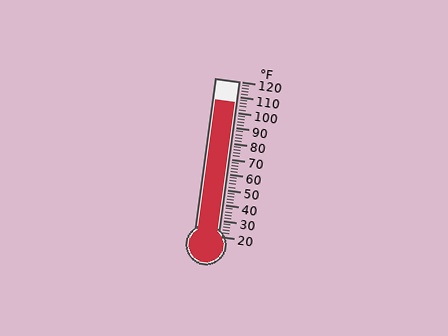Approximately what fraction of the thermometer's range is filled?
The thermometer is filled to approximately 85% of its range.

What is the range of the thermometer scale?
The thermometer scale ranges from 20°F to 120°F.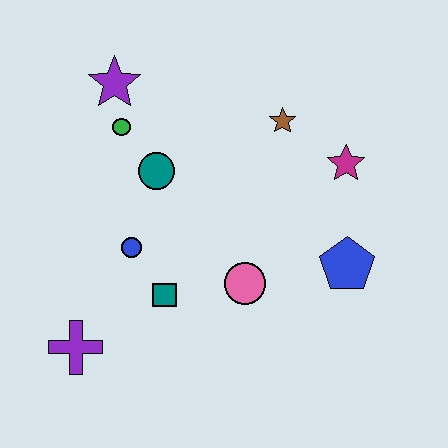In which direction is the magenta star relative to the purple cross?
The magenta star is to the right of the purple cross.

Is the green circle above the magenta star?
Yes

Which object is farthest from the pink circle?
The purple star is farthest from the pink circle.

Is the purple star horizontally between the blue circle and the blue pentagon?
No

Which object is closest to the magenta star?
The brown star is closest to the magenta star.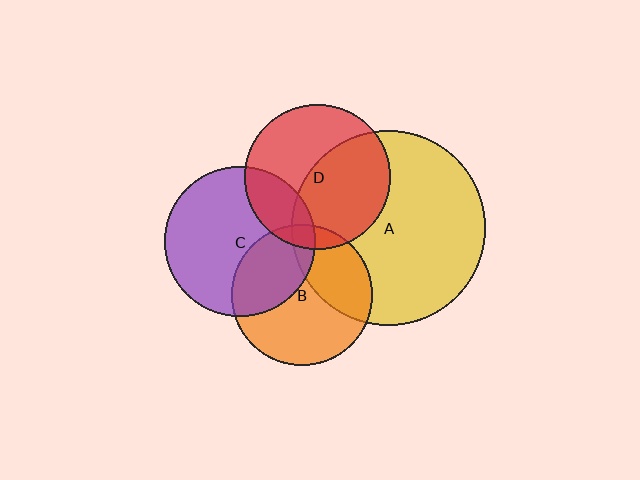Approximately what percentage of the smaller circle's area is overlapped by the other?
Approximately 10%.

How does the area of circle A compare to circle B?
Approximately 1.9 times.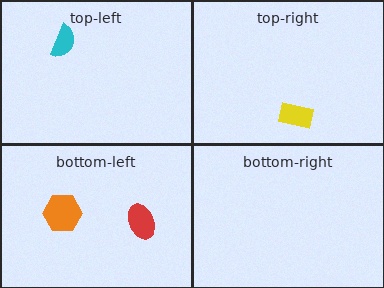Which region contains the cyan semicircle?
The top-left region.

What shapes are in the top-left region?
The cyan semicircle.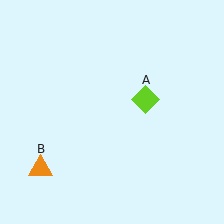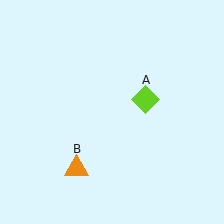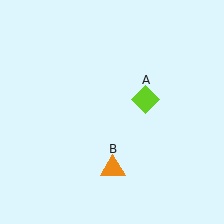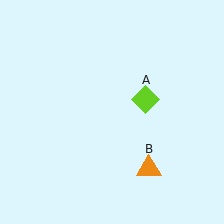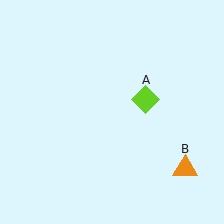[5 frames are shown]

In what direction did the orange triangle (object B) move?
The orange triangle (object B) moved right.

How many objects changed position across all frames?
1 object changed position: orange triangle (object B).